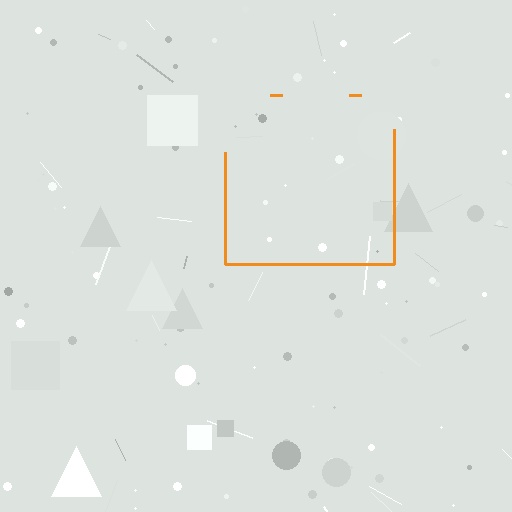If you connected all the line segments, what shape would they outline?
They would outline a square.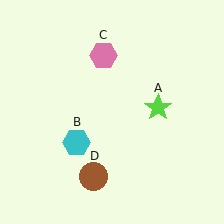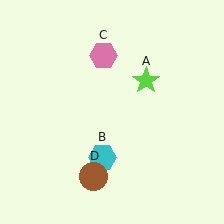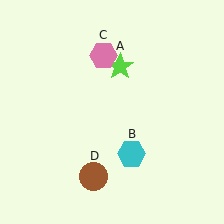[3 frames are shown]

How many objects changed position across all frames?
2 objects changed position: lime star (object A), cyan hexagon (object B).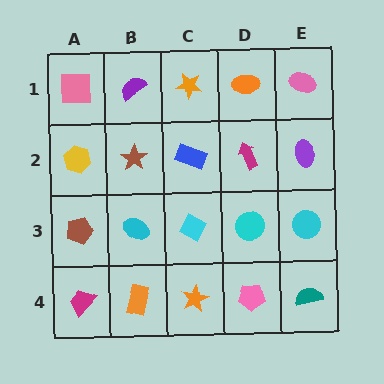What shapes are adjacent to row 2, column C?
An orange star (row 1, column C), a cyan diamond (row 3, column C), a brown star (row 2, column B), a magenta arrow (row 2, column D).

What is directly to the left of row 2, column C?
A brown star.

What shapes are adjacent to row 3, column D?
A magenta arrow (row 2, column D), a pink pentagon (row 4, column D), a cyan diamond (row 3, column C), a cyan circle (row 3, column E).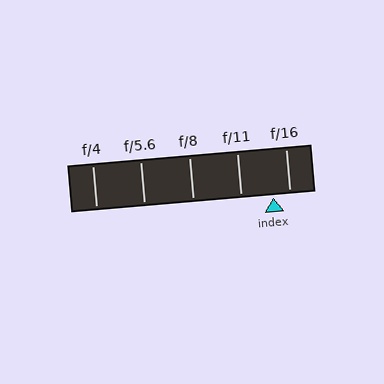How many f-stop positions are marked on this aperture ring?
There are 5 f-stop positions marked.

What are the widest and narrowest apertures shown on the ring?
The widest aperture shown is f/4 and the narrowest is f/16.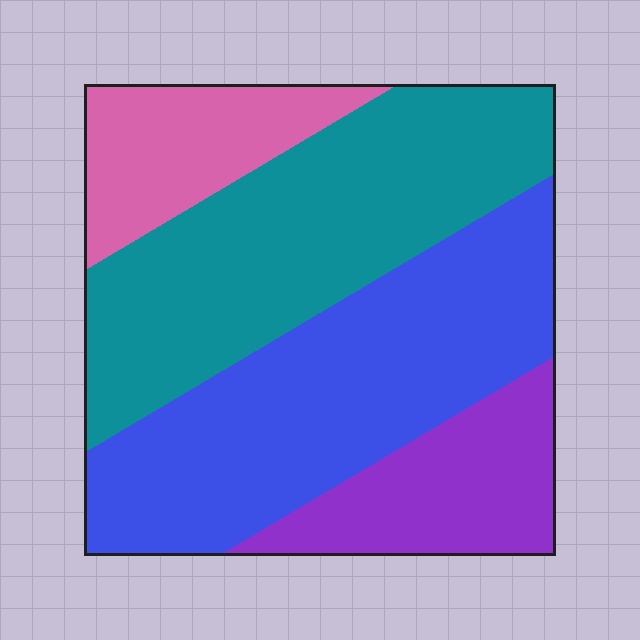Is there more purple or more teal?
Teal.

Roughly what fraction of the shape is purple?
Purple takes up less than a sixth of the shape.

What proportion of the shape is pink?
Pink covers 13% of the shape.